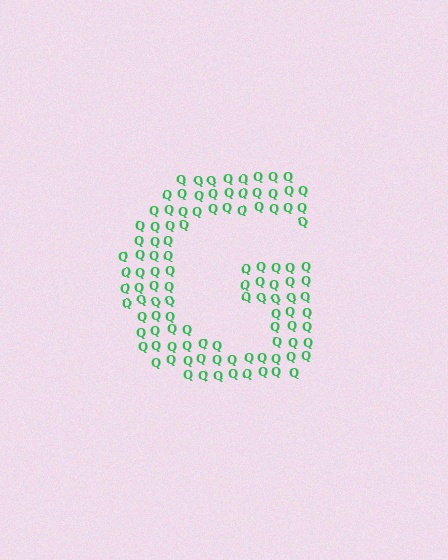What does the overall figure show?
The overall figure shows the letter G.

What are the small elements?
The small elements are letter Q's.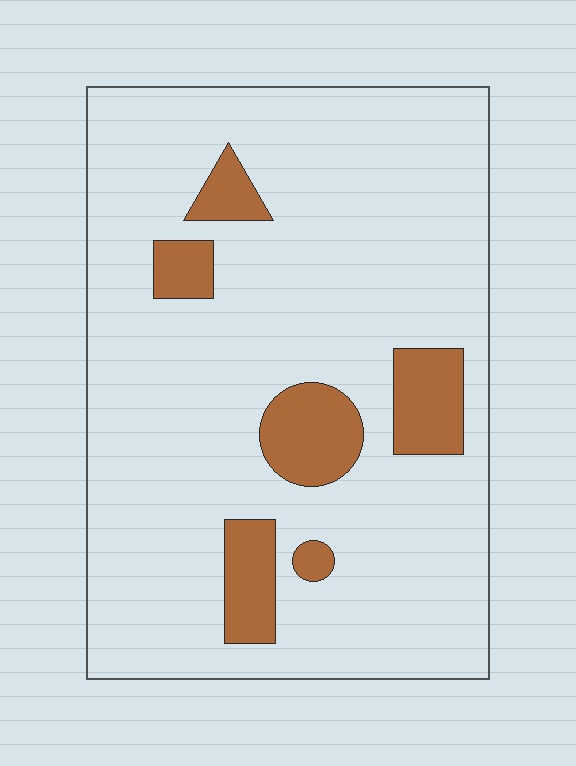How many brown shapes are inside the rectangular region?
6.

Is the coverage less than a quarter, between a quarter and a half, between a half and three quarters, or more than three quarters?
Less than a quarter.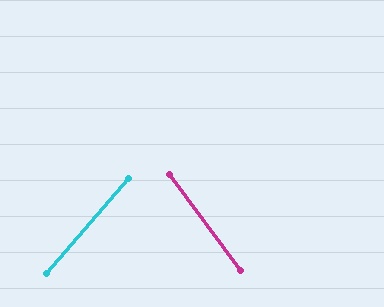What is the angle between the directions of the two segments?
Approximately 77 degrees.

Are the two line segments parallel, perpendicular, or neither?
Neither parallel nor perpendicular — they differ by about 77°.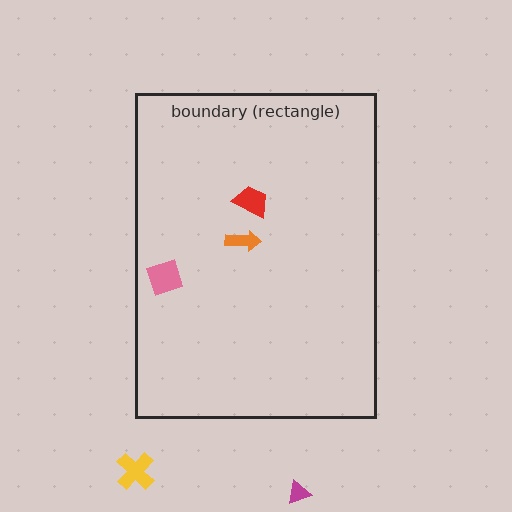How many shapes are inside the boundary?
3 inside, 2 outside.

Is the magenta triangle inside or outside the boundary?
Outside.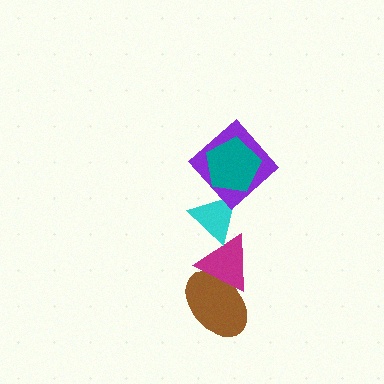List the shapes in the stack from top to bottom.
From top to bottom: the teal pentagon, the purple diamond, the cyan triangle, the magenta triangle, the brown ellipse.